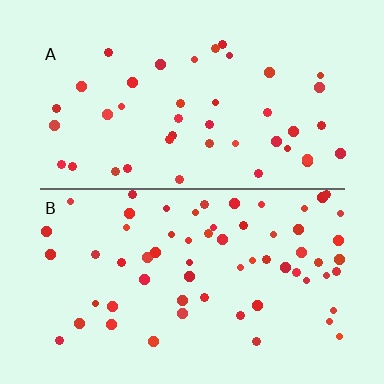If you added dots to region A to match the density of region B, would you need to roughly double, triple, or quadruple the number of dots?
Approximately double.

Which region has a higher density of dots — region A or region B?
B (the bottom).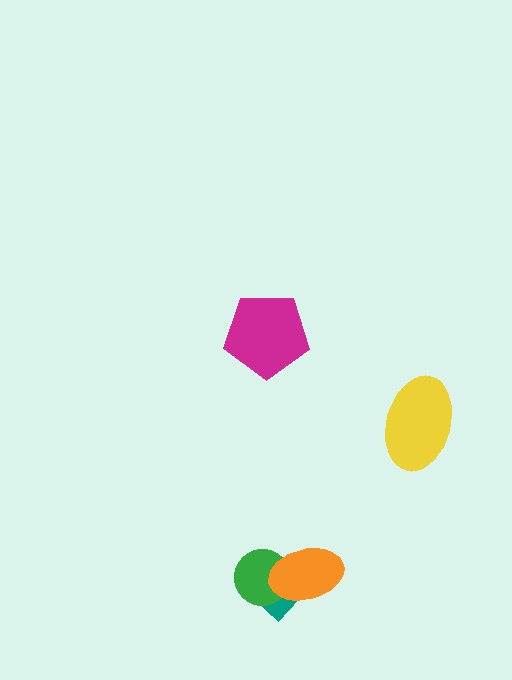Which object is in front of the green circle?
The orange ellipse is in front of the green circle.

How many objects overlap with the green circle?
2 objects overlap with the green circle.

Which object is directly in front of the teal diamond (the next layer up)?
The green circle is directly in front of the teal diamond.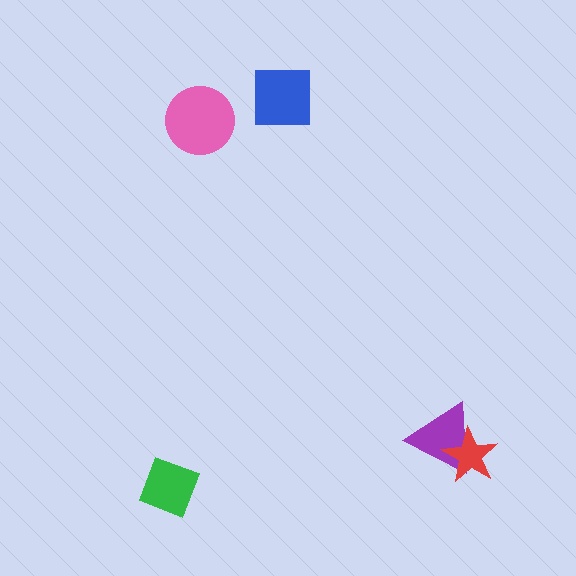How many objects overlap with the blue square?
0 objects overlap with the blue square.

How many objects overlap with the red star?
1 object overlaps with the red star.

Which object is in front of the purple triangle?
The red star is in front of the purple triangle.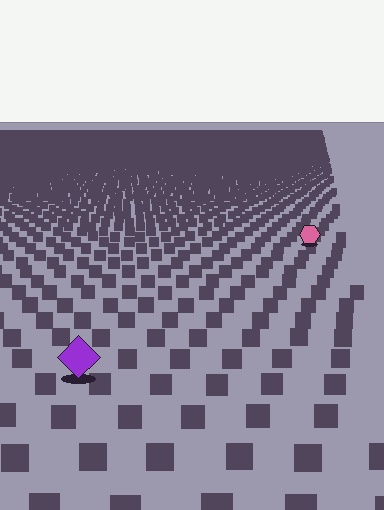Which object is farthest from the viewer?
The pink hexagon is farthest from the viewer. It appears smaller and the ground texture around it is denser.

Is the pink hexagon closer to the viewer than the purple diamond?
No. The purple diamond is closer — you can tell from the texture gradient: the ground texture is coarser near it.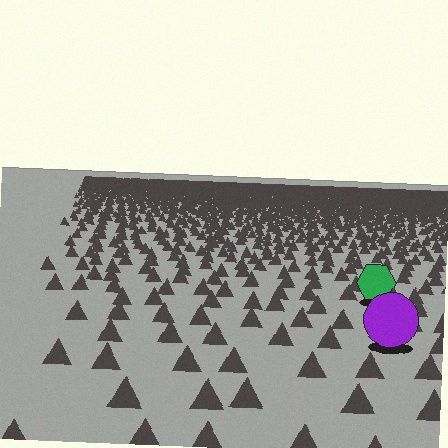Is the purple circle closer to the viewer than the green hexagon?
Yes. The purple circle is closer — you can tell from the texture gradient: the ground texture is coarser near it.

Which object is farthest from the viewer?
The green hexagon is farthest from the viewer. It appears smaller and the ground texture around it is denser.